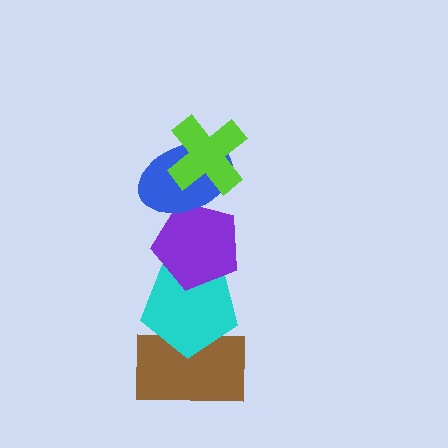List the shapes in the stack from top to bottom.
From top to bottom: the lime cross, the blue ellipse, the purple pentagon, the cyan pentagon, the brown rectangle.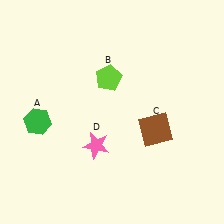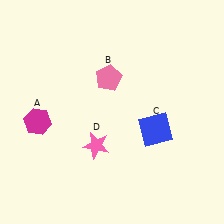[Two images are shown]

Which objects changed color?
A changed from green to magenta. B changed from lime to pink. C changed from brown to blue.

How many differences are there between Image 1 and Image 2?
There are 3 differences between the two images.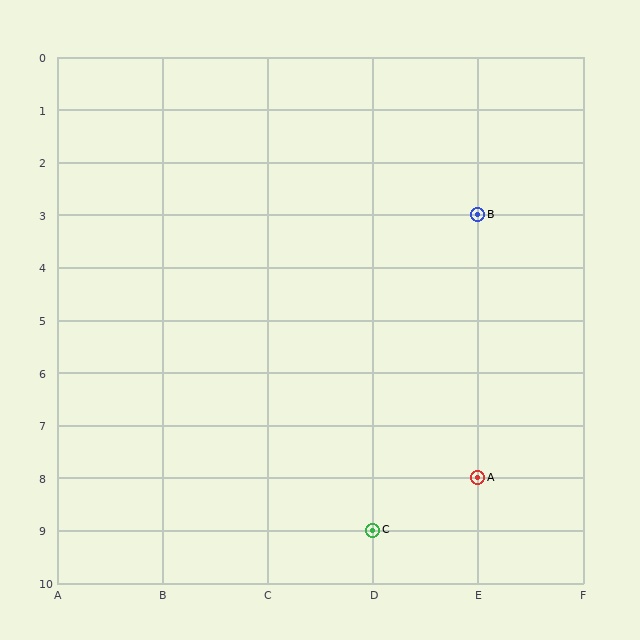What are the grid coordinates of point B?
Point B is at grid coordinates (E, 3).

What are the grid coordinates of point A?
Point A is at grid coordinates (E, 8).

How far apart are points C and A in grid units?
Points C and A are 1 column and 1 row apart (about 1.4 grid units diagonally).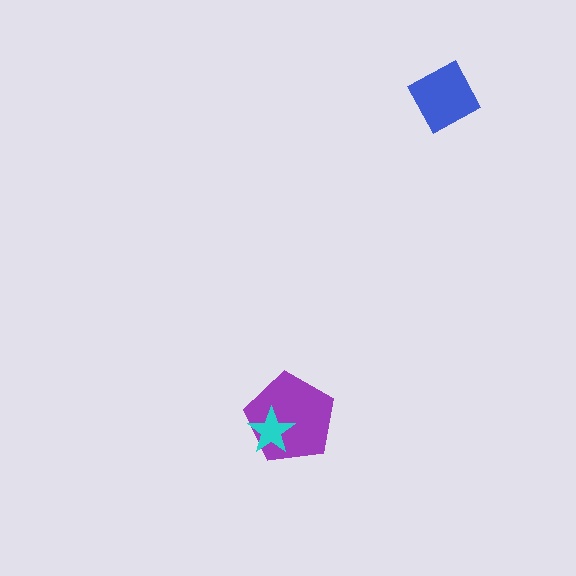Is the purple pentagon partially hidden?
Yes, it is partially covered by another shape.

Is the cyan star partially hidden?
No, no other shape covers it.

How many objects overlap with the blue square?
0 objects overlap with the blue square.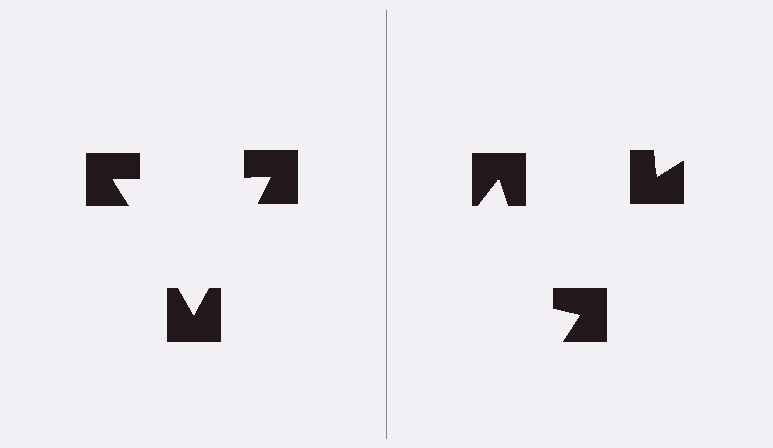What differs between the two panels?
The notched squares are positioned identically on both sides; only the wedge orientations differ. On the left they align to a triangle; on the right they are misaligned.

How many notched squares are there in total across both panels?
6 — 3 on each side.